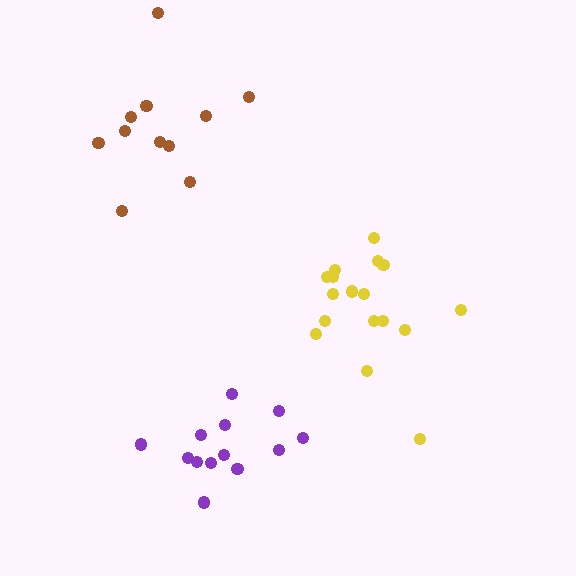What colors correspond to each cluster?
The clusters are colored: purple, brown, yellow.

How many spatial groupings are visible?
There are 3 spatial groupings.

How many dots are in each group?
Group 1: 13 dots, Group 2: 11 dots, Group 3: 17 dots (41 total).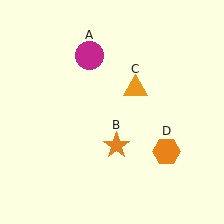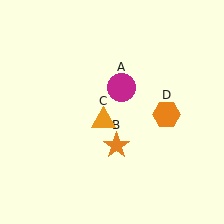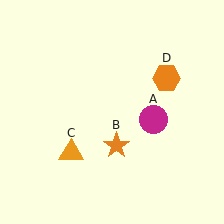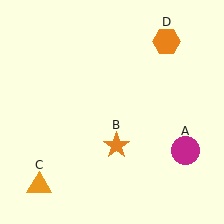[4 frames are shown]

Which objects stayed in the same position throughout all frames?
Orange star (object B) remained stationary.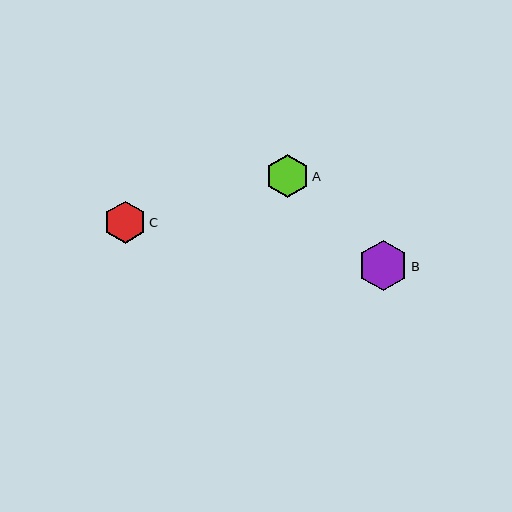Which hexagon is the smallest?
Hexagon C is the smallest with a size of approximately 42 pixels.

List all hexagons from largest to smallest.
From largest to smallest: B, A, C.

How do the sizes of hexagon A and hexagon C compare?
Hexagon A and hexagon C are approximately the same size.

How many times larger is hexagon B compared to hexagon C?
Hexagon B is approximately 1.2 times the size of hexagon C.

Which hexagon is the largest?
Hexagon B is the largest with a size of approximately 50 pixels.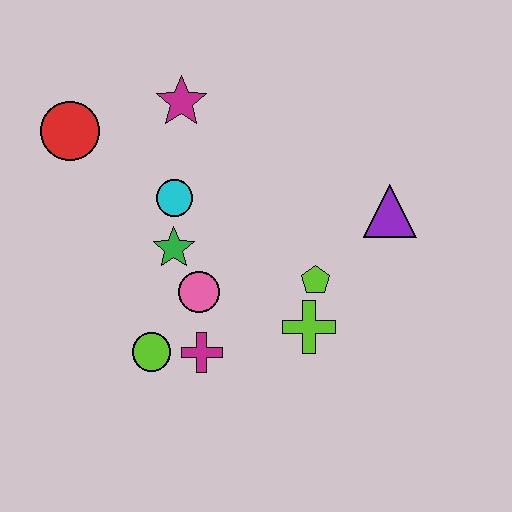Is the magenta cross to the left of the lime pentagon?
Yes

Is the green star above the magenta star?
No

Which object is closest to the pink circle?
The green star is closest to the pink circle.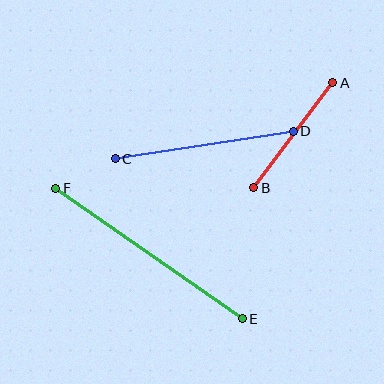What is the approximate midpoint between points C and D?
The midpoint is at approximately (204, 145) pixels.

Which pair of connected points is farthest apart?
Points E and F are farthest apart.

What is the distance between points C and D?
The distance is approximately 180 pixels.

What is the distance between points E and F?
The distance is approximately 228 pixels.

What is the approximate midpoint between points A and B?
The midpoint is at approximately (293, 135) pixels.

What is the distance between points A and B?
The distance is approximately 131 pixels.